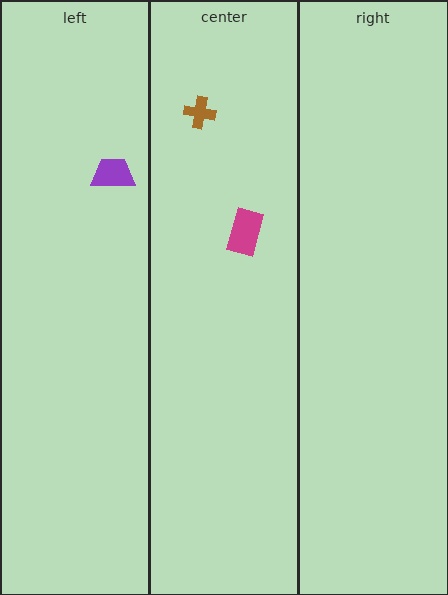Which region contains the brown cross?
The center region.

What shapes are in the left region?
The purple trapezoid.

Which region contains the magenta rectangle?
The center region.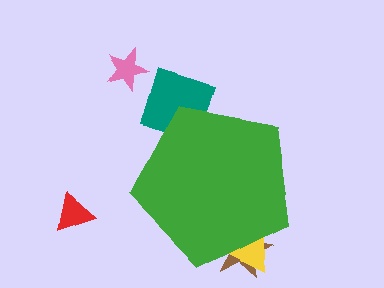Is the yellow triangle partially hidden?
Yes, the yellow triangle is partially hidden behind the green pentagon.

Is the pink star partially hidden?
No, the pink star is fully visible.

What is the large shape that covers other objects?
A green pentagon.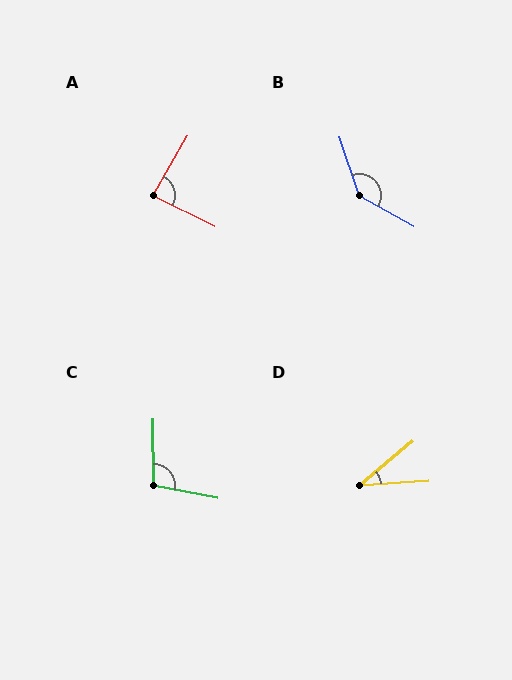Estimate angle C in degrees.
Approximately 101 degrees.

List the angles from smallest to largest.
D (36°), A (87°), C (101°), B (138°).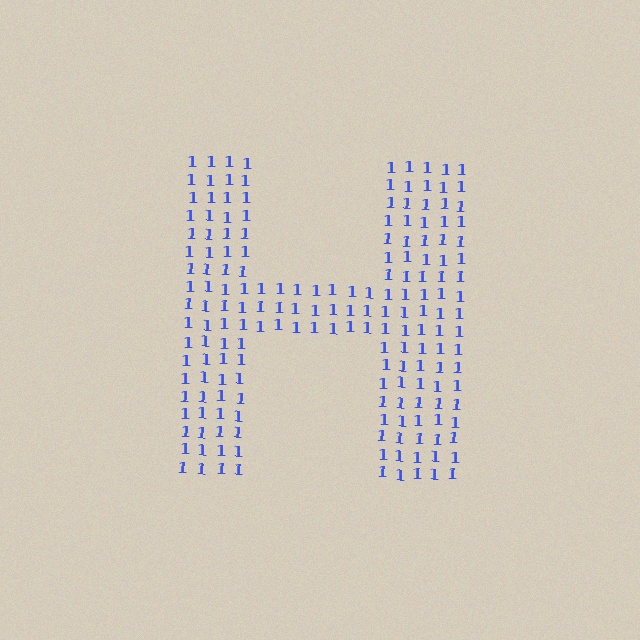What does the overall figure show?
The overall figure shows the letter H.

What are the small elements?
The small elements are digit 1's.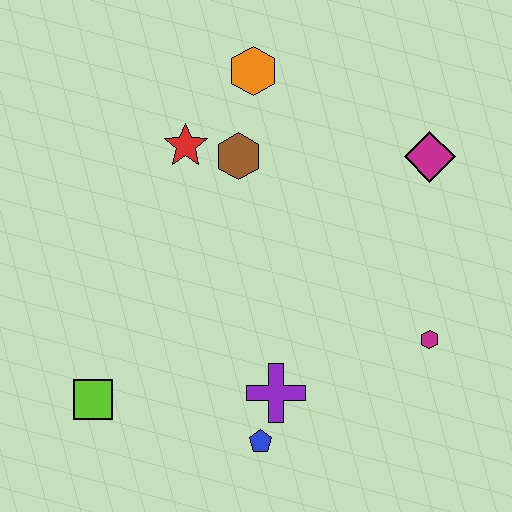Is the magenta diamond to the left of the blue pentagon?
No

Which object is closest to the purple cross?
The blue pentagon is closest to the purple cross.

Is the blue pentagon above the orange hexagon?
No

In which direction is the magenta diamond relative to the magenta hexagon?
The magenta diamond is above the magenta hexagon.